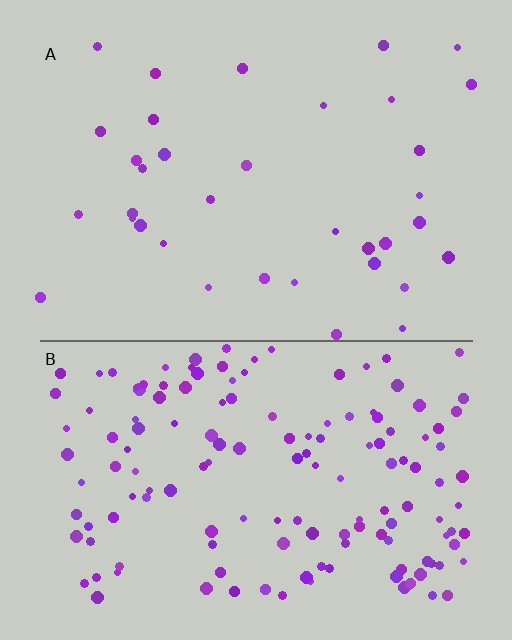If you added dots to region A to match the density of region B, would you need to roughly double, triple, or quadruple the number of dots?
Approximately quadruple.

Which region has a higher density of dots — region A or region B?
B (the bottom).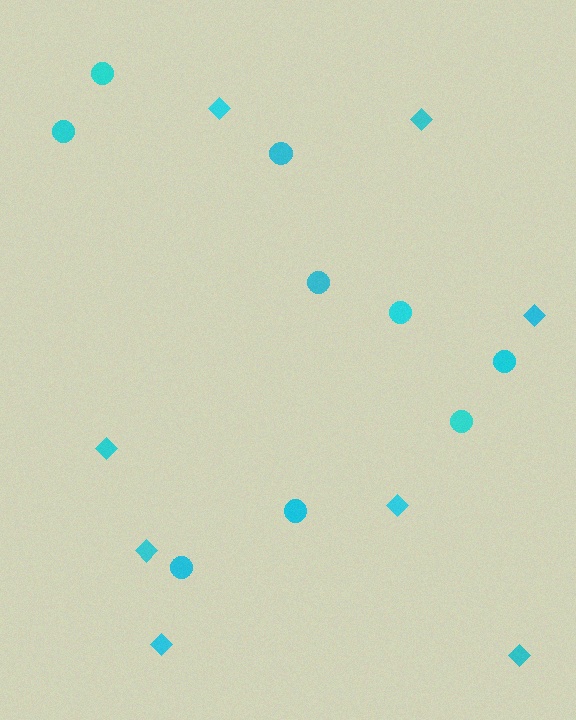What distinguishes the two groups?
There are 2 groups: one group of circles (9) and one group of diamonds (8).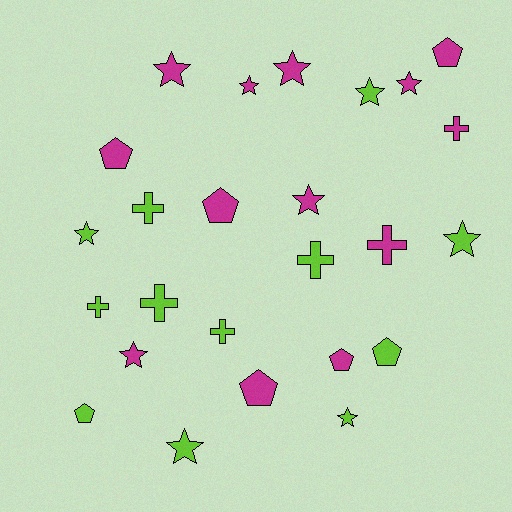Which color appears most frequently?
Magenta, with 13 objects.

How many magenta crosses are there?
There are 2 magenta crosses.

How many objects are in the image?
There are 25 objects.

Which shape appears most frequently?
Star, with 11 objects.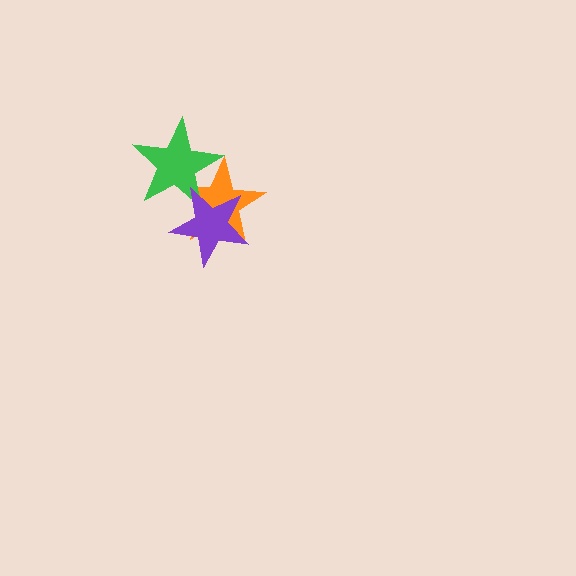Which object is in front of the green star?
The purple star is in front of the green star.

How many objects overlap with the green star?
2 objects overlap with the green star.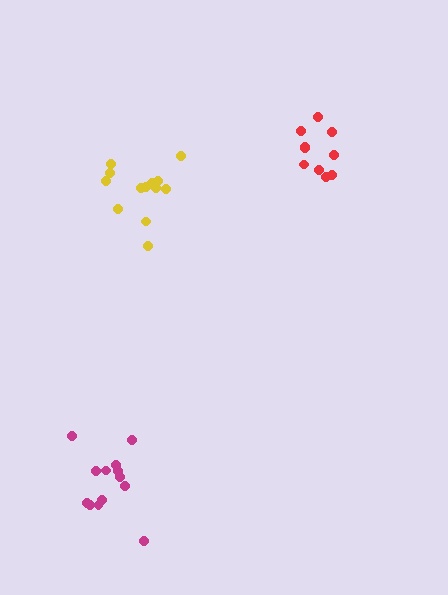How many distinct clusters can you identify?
There are 3 distinct clusters.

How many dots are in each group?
Group 1: 13 dots, Group 2: 10 dots, Group 3: 13 dots (36 total).